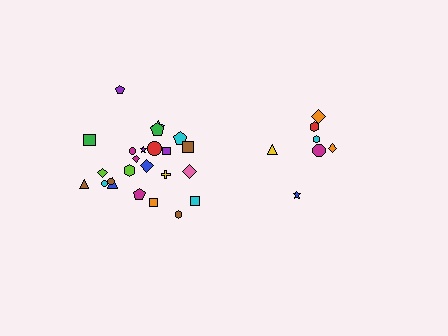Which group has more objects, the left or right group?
The left group.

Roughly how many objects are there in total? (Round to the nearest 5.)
Roughly 30 objects in total.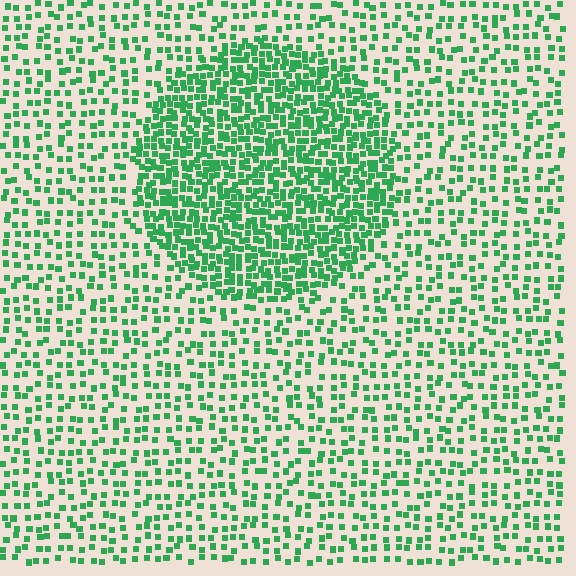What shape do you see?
I see a circle.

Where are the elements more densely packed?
The elements are more densely packed inside the circle boundary.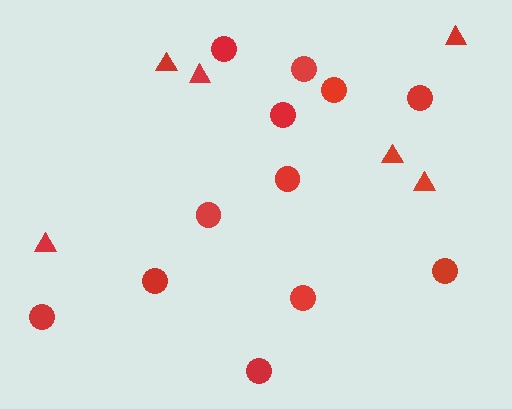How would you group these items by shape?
There are 2 groups: one group of circles (12) and one group of triangles (6).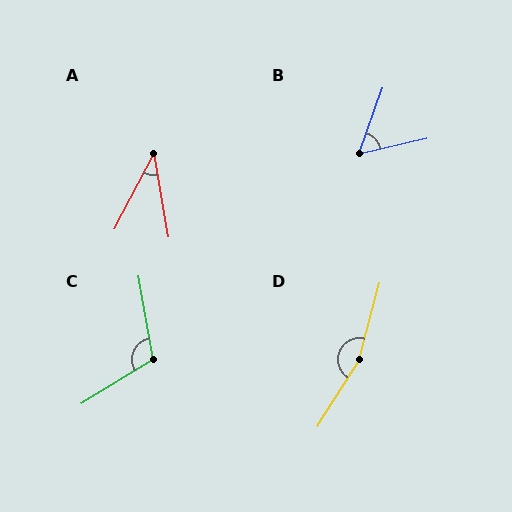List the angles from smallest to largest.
A (37°), B (57°), C (112°), D (163°).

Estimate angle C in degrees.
Approximately 112 degrees.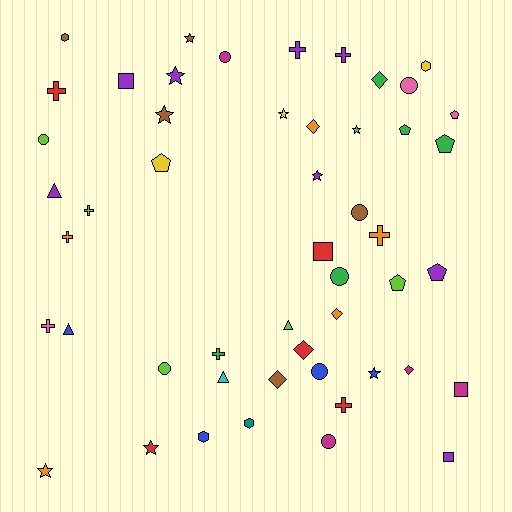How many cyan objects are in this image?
There is 1 cyan object.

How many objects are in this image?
There are 50 objects.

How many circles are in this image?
There are 8 circles.